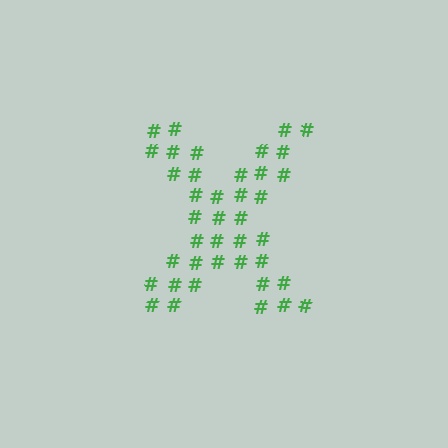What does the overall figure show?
The overall figure shows the letter X.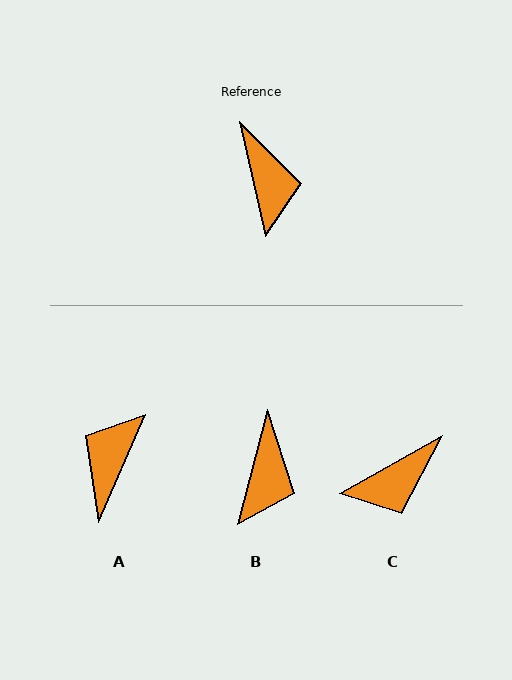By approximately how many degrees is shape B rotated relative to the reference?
Approximately 27 degrees clockwise.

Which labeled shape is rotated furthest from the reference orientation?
A, about 144 degrees away.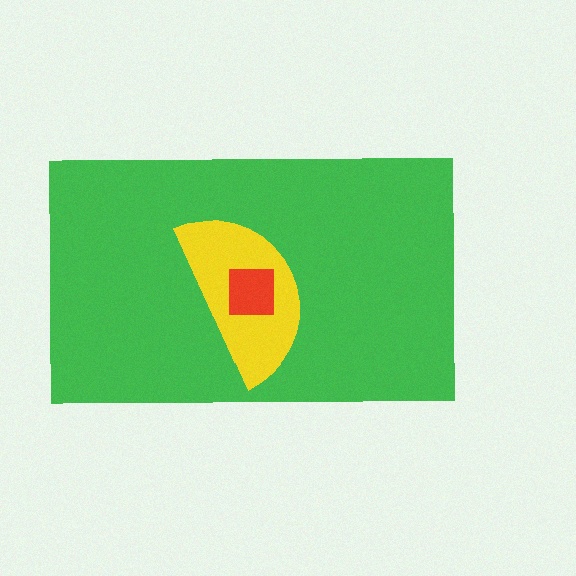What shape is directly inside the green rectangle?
The yellow semicircle.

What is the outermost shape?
The green rectangle.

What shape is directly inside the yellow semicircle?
The red square.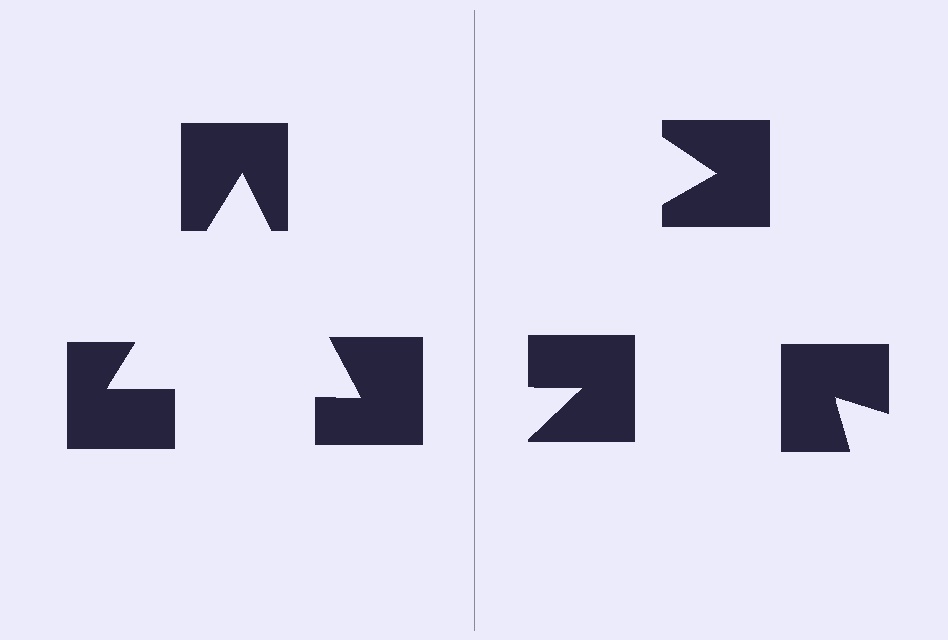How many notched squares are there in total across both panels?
6 — 3 on each side.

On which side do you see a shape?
An illusory triangle appears on the left side. On the right side the wedge cuts are rotated, so no coherent shape forms.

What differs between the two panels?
The notched squares are positioned identically on both sides; only the wedge orientations differ. On the left they align to a triangle; on the right they are misaligned.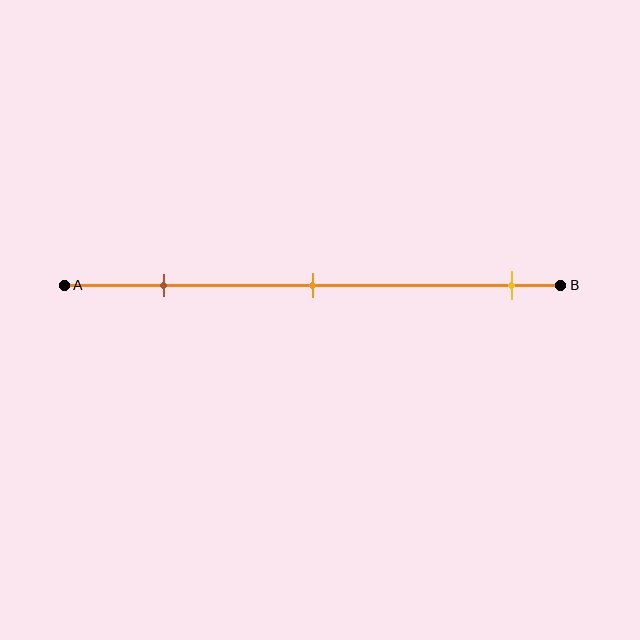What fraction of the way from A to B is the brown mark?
The brown mark is approximately 20% (0.2) of the way from A to B.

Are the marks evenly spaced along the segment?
No, the marks are not evenly spaced.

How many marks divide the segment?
There are 3 marks dividing the segment.